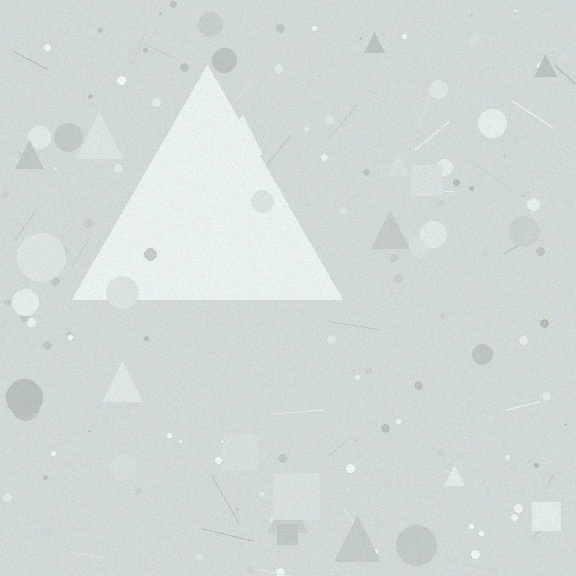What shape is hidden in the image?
A triangle is hidden in the image.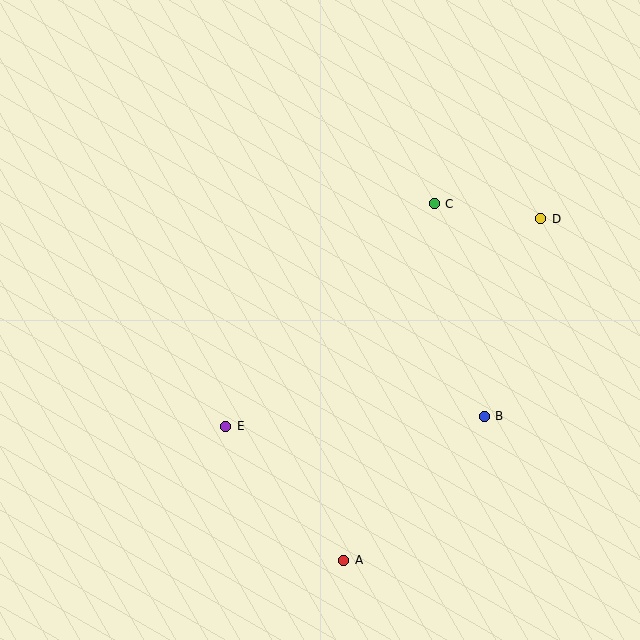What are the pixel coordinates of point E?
Point E is at (226, 426).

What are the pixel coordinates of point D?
Point D is at (541, 219).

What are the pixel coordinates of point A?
Point A is at (344, 560).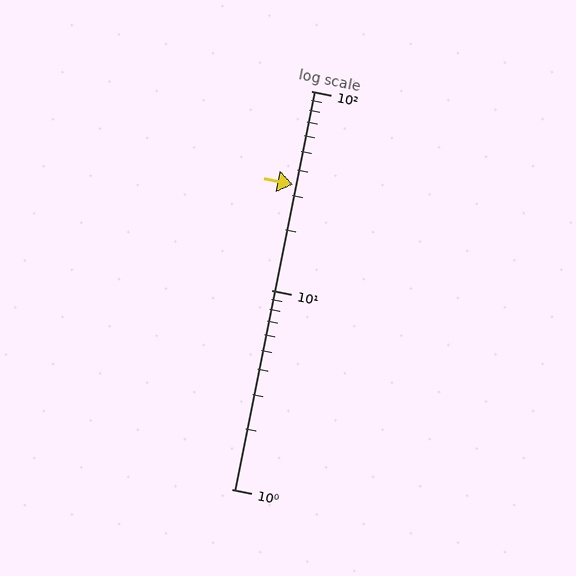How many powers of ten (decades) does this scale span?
The scale spans 2 decades, from 1 to 100.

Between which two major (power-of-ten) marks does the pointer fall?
The pointer is between 10 and 100.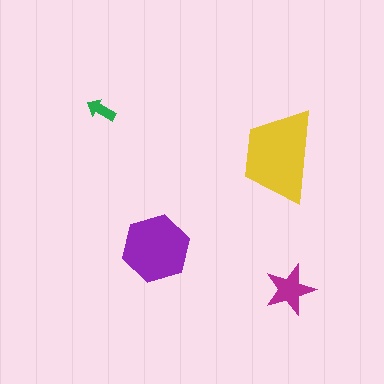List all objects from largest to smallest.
The yellow trapezoid, the purple hexagon, the magenta star, the green arrow.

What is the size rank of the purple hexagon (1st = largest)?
2nd.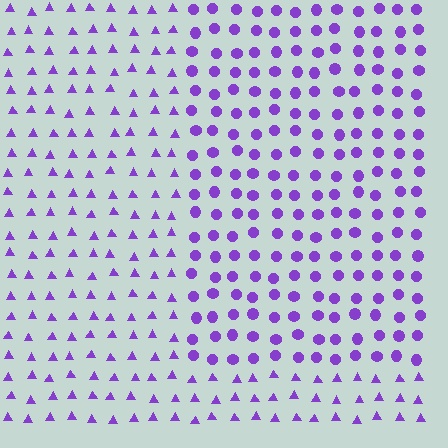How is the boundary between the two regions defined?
The boundary is defined by a change in element shape: circles inside vs. triangles outside. All elements share the same color and spacing.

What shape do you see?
I see a rectangle.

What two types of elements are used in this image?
The image uses circles inside the rectangle region and triangles outside it.